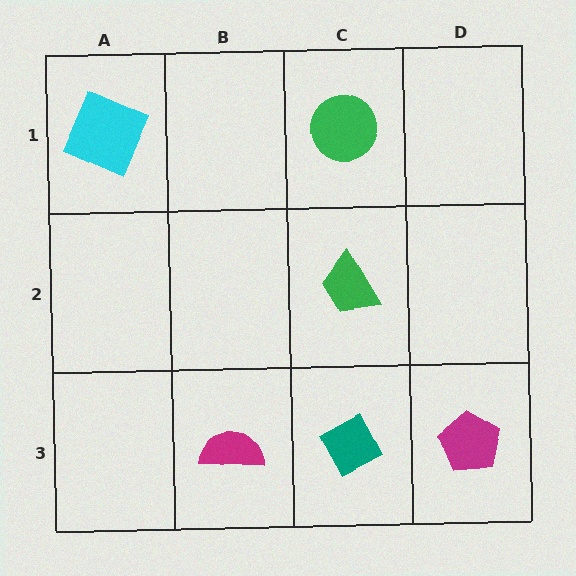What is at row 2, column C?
A green trapezoid.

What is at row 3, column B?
A magenta semicircle.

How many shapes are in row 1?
2 shapes.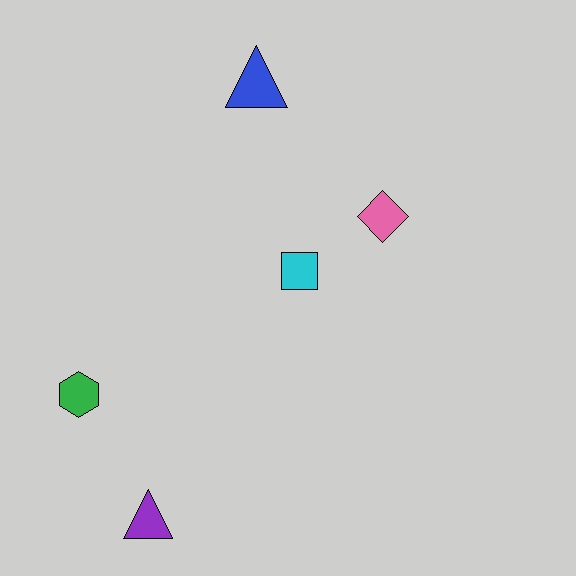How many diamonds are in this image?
There is 1 diamond.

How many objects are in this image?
There are 5 objects.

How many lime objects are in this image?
There are no lime objects.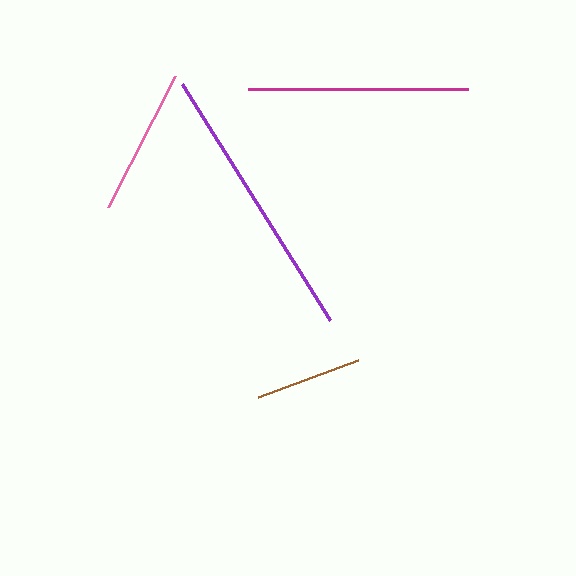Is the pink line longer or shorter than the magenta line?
The magenta line is longer than the pink line.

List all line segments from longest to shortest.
From longest to shortest: purple, magenta, pink, brown.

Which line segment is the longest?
The purple line is the longest at approximately 279 pixels.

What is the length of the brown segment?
The brown segment is approximately 107 pixels long.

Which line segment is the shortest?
The brown line is the shortest at approximately 107 pixels.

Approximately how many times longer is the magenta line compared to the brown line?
The magenta line is approximately 2.1 times the length of the brown line.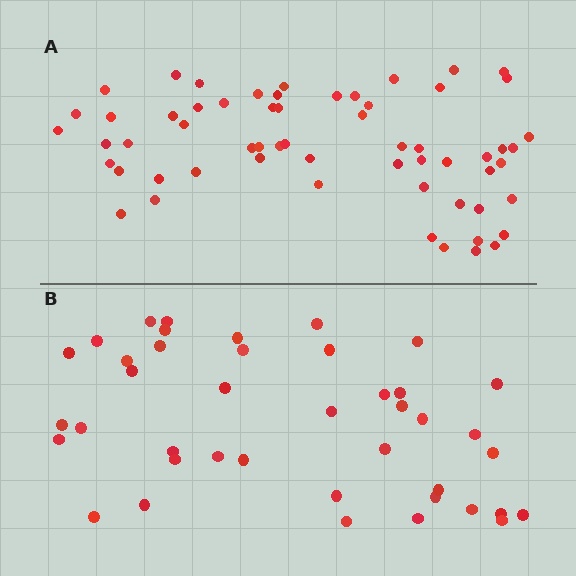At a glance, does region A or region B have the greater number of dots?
Region A (the top region) has more dots.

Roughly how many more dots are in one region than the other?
Region A has approximately 20 more dots than region B.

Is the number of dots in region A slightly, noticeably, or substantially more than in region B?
Region A has substantially more. The ratio is roughly 1.5 to 1.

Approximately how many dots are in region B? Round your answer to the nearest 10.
About 40 dots. (The exact count is 41, which rounds to 40.)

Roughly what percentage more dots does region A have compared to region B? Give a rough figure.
About 45% more.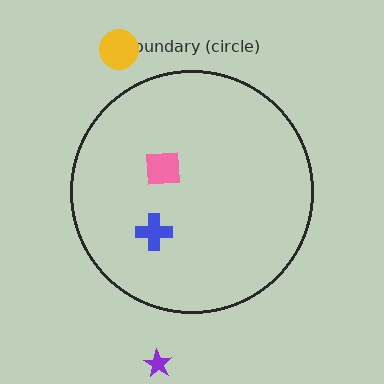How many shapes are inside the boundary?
2 inside, 2 outside.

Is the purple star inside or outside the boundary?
Outside.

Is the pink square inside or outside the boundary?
Inside.